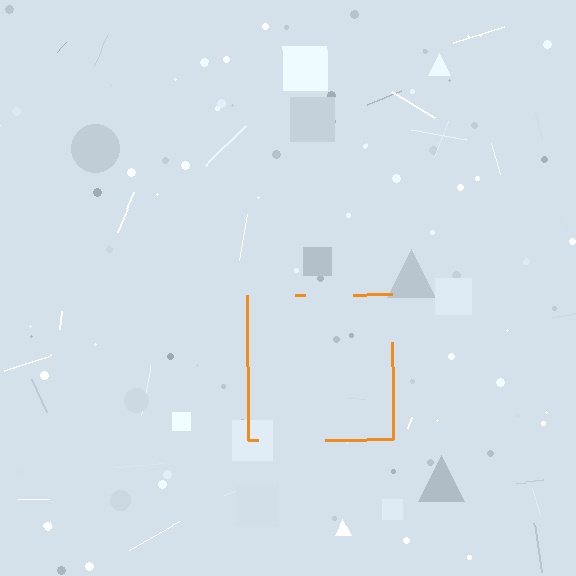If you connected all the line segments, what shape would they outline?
They would outline a square.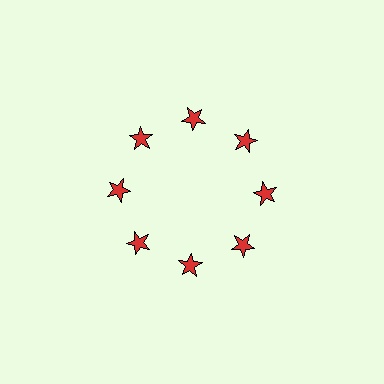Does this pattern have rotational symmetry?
Yes, this pattern has 8-fold rotational symmetry. It looks the same after rotating 45 degrees around the center.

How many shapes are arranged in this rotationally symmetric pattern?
There are 8 shapes, arranged in 8 groups of 1.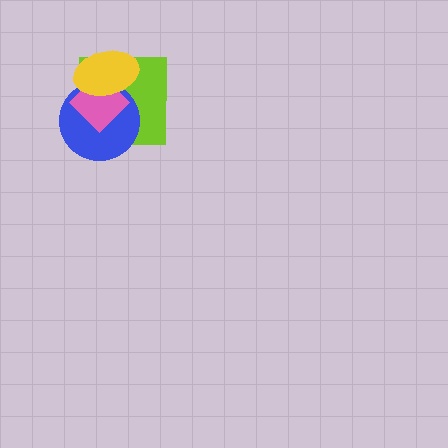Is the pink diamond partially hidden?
Yes, it is partially covered by another shape.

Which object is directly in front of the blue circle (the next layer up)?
The pink diamond is directly in front of the blue circle.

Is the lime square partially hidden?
Yes, it is partially covered by another shape.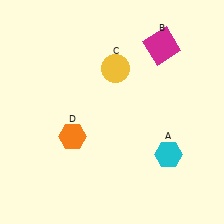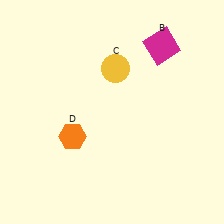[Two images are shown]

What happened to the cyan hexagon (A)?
The cyan hexagon (A) was removed in Image 2. It was in the bottom-right area of Image 1.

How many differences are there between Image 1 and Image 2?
There is 1 difference between the two images.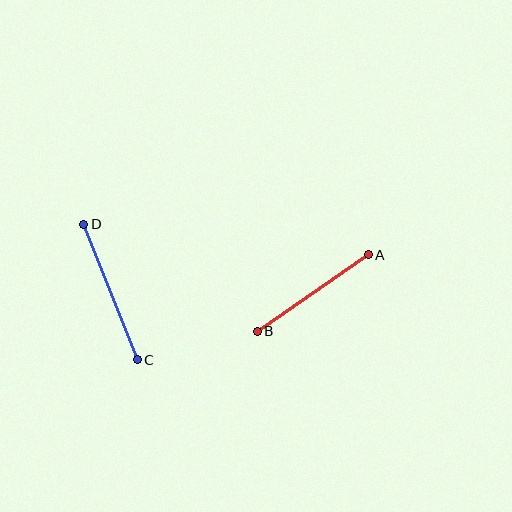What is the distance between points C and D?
The distance is approximately 145 pixels.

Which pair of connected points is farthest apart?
Points C and D are farthest apart.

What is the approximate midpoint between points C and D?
The midpoint is at approximately (111, 292) pixels.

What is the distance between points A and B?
The distance is approximately 135 pixels.